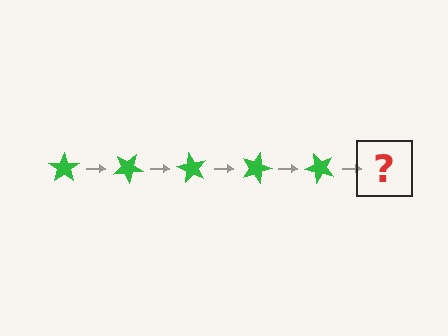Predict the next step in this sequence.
The next step is a green star rotated 150 degrees.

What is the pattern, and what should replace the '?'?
The pattern is that the star rotates 30 degrees each step. The '?' should be a green star rotated 150 degrees.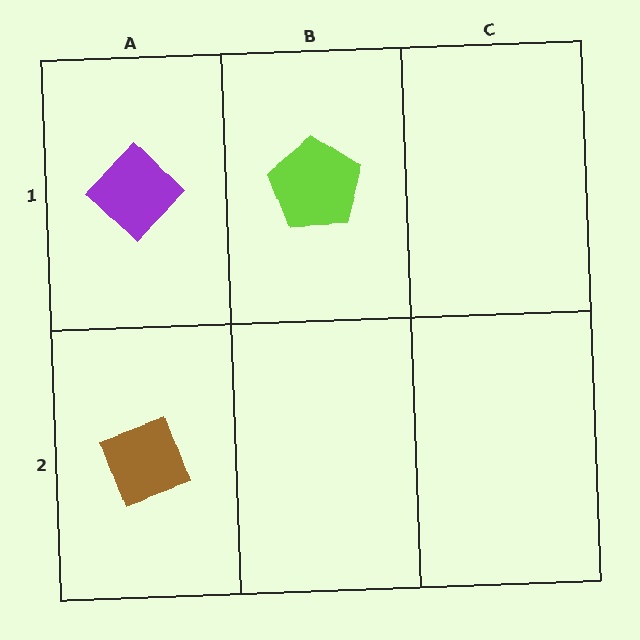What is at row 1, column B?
A lime pentagon.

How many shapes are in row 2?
1 shape.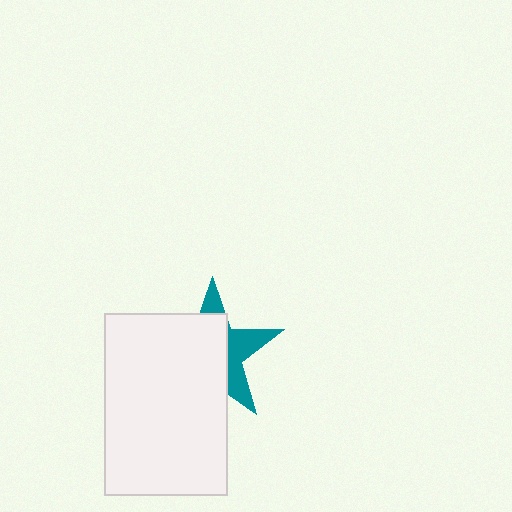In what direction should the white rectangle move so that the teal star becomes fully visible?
The white rectangle should move toward the lower-left. That is the shortest direction to clear the overlap and leave the teal star fully visible.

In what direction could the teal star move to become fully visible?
The teal star could move toward the upper-right. That would shift it out from behind the white rectangle entirely.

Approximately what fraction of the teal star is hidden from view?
Roughly 63% of the teal star is hidden behind the white rectangle.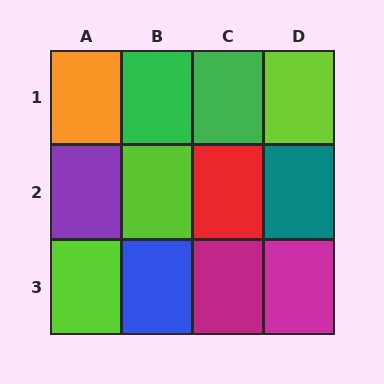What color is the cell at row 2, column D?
Teal.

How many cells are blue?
1 cell is blue.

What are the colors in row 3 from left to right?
Lime, blue, magenta, magenta.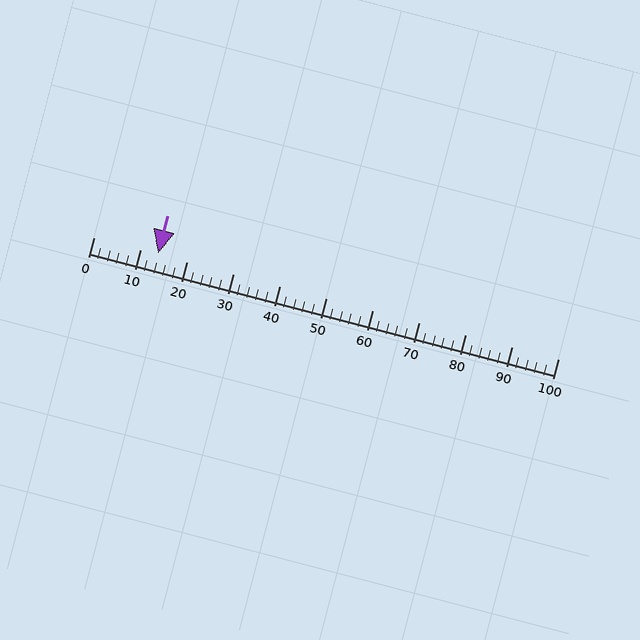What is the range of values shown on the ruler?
The ruler shows values from 0 to 100.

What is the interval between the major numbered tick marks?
The major tick marks are spaced 10 units apart.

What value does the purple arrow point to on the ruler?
The purple arrow points to approximately 14.